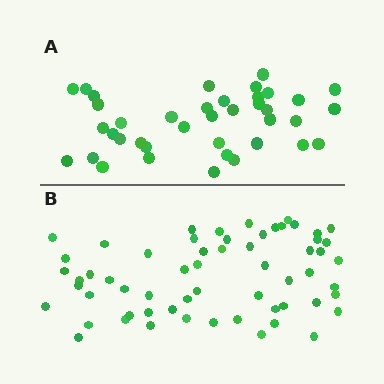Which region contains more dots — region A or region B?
Region B (the bottom region) has more dots.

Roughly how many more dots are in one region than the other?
Region B has approximately 20 more dots than region A.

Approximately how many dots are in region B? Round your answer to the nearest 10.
About 60 dots.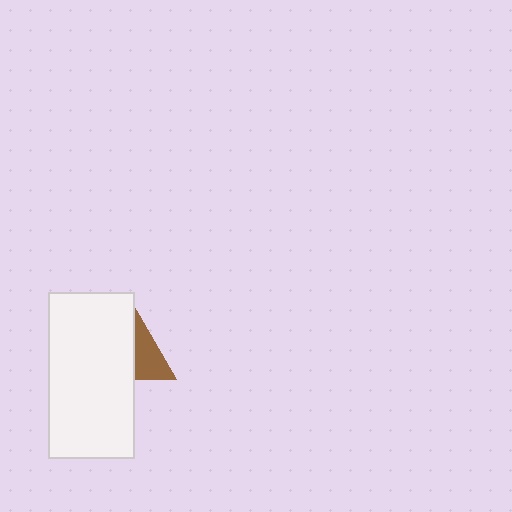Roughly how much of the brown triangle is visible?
A small part of it is visible (roughly 43%).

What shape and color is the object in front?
The object in front is a white rectangle.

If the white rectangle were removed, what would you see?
You would see the complete brown triangle.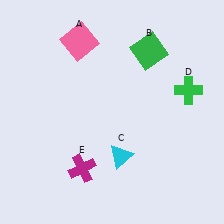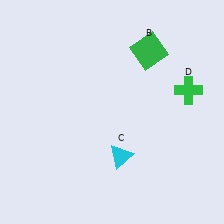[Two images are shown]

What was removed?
The magenta cross (E), the pink square (A) were removed in Image 2.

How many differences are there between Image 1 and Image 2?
There are 2 differences between the two images.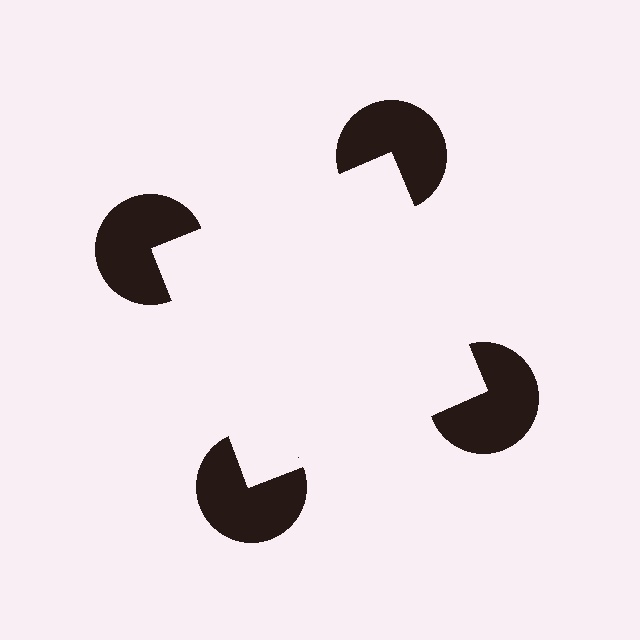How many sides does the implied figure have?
4 sides.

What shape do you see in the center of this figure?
An illusory square — its edges are inferred from the aligned wedge cuts in the pac-man discs, not physically drawn.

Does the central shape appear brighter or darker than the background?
It typically appears slightly brighter than the background, even though no actual brightness change is drawn.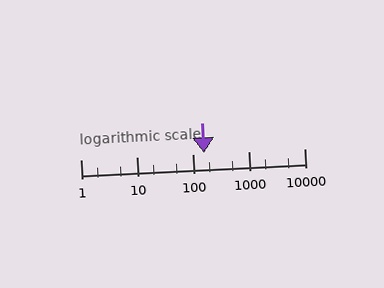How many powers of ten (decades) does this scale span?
The scale spans 4 decades, from 1 to 10000.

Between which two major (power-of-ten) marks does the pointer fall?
The pointer is between 100 and 1000.